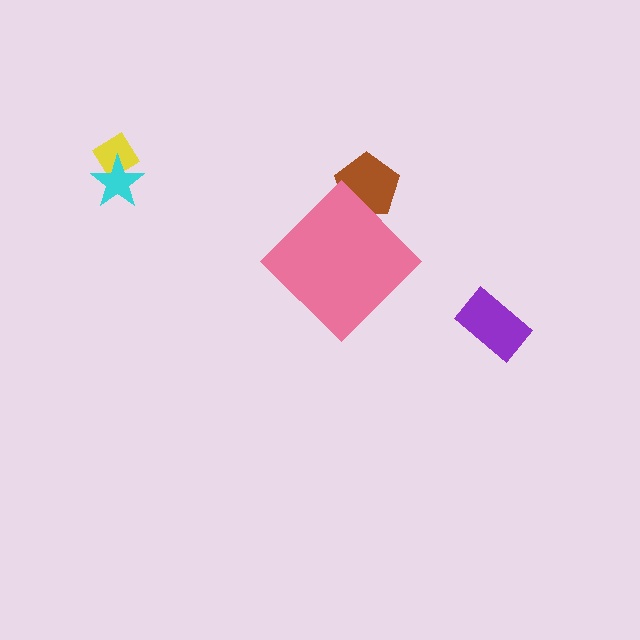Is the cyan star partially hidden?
No, the cyan star is fully visible.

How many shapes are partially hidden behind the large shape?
1 shape is partially hidden.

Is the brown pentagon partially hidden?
Yes, the brown pentagon is partially hidden behind the pink diamond.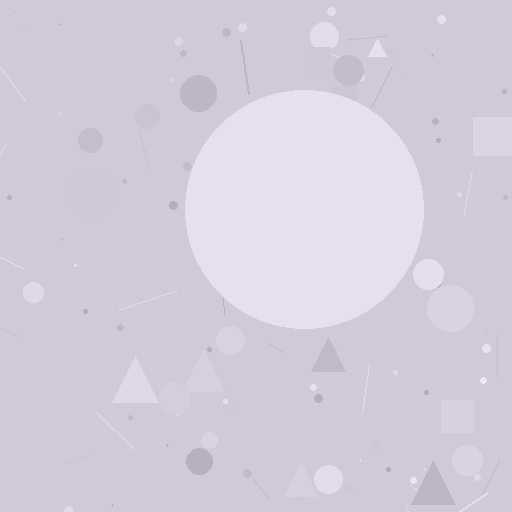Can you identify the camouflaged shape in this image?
The camouflaged shape is a circle.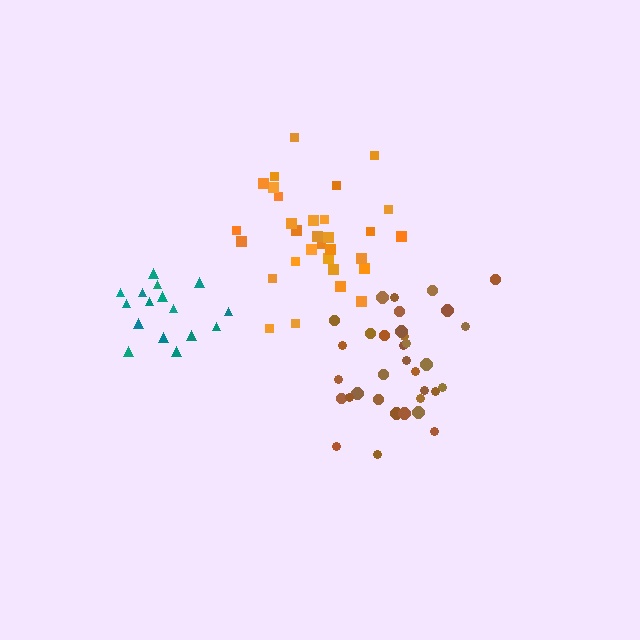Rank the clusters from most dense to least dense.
orange, brown, teal.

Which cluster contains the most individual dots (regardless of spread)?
Brown (34).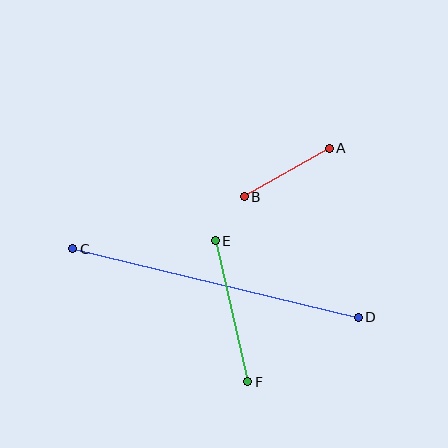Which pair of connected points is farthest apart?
Points C and D are farthest apart.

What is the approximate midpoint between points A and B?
The midpoint is at approximately (287, 173) pixels.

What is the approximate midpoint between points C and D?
The midpoint is at approximately (216, 283) pixels.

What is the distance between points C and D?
The distance is approximately 294 pixels.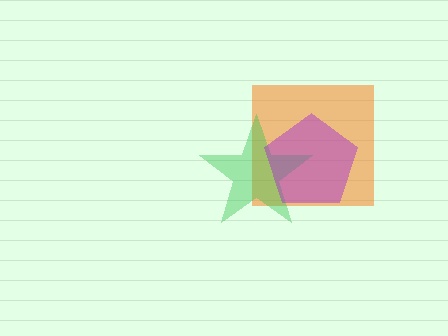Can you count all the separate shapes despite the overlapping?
Yes, there are 3 separate shapes.